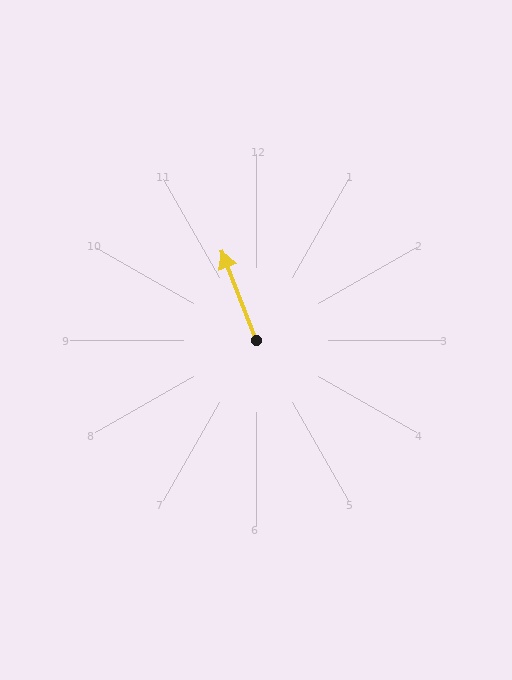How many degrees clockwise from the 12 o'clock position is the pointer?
Approximately 339 degrees.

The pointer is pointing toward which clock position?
Roughly 11 o'clock.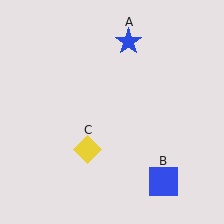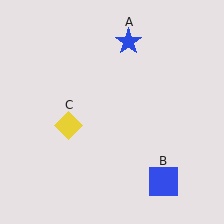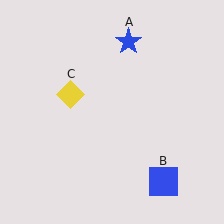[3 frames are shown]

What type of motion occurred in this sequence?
The yellow diamond (object C) rotated clockwise around the center of the scene.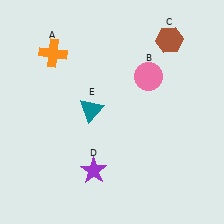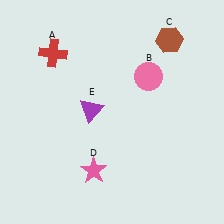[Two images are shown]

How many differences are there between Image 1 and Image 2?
There are 3 differences between the two images.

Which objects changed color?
A changed from orange to red. D changed from purple to pink. E changed from teal to purple.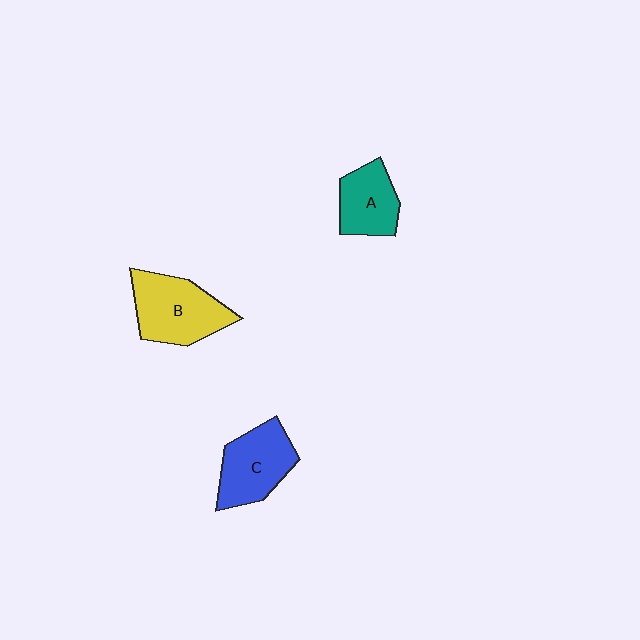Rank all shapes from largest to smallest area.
From largest to smallest: B (yellow), C (blue), A (teal).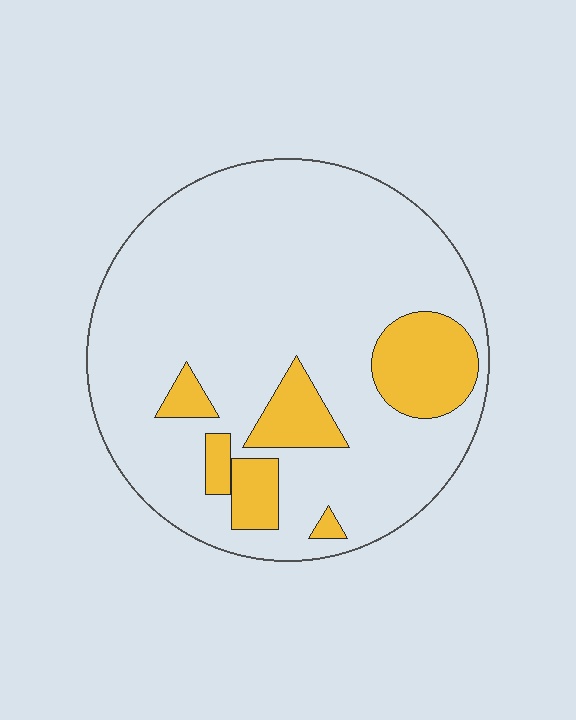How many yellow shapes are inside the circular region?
6.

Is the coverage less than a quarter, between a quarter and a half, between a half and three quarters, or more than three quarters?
Less than a quarter.